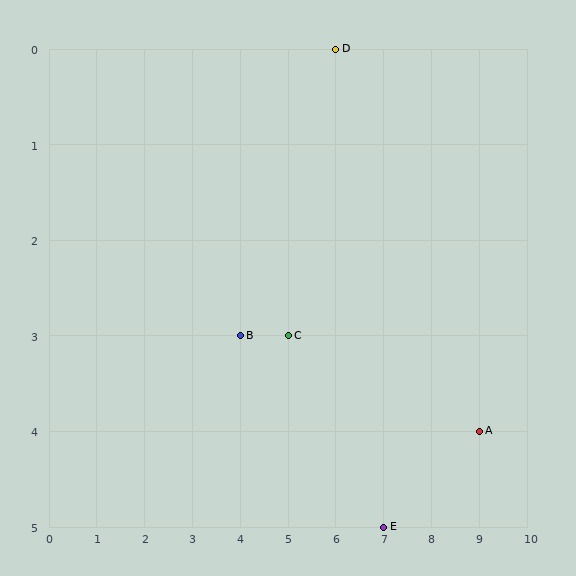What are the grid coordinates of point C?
Point C is at grid coordinates (5, 3).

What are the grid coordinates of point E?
Point E is at grid coordinates (7, 5).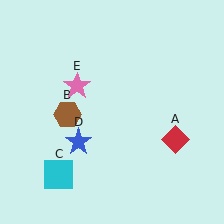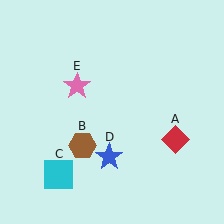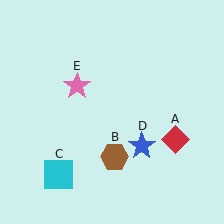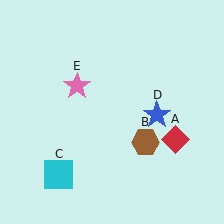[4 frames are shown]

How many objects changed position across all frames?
2 objects changed position: brown hexagon (object B), blue star (object D).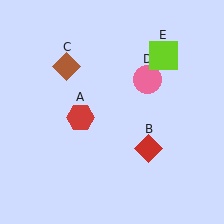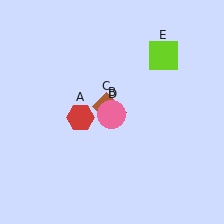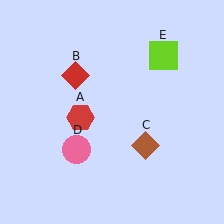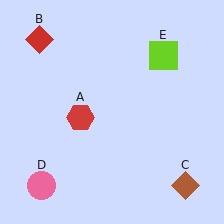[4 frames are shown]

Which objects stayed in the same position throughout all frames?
Red hexagon (object A) and lime square (object E) remained stationary.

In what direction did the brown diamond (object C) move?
The brown diamond (object C) moved down and to the right.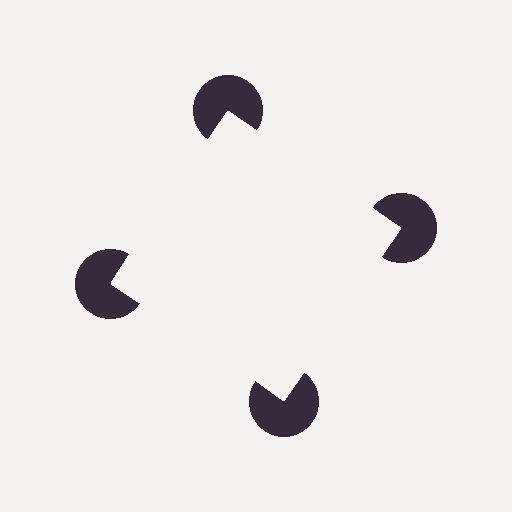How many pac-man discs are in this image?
There are 4 — one at each vertex of the illusory square.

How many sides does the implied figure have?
4 sides.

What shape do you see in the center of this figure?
An illusory square — its edges are inferred from the aligned wedge cuts in the pac-man discs, not physically drawn.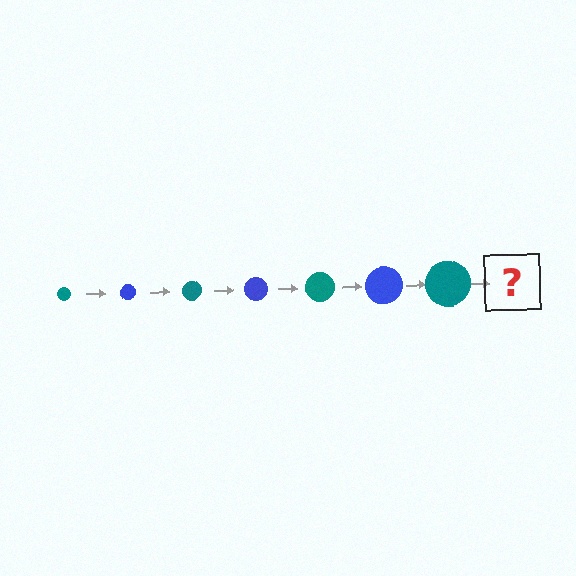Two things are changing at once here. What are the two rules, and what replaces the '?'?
The two rules are that the circle grows larger each step and the color cycles through teal and blue. The '?' should be a blue circle, larger than the previous one.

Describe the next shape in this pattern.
It should be a blue circle, larger than the previous one.